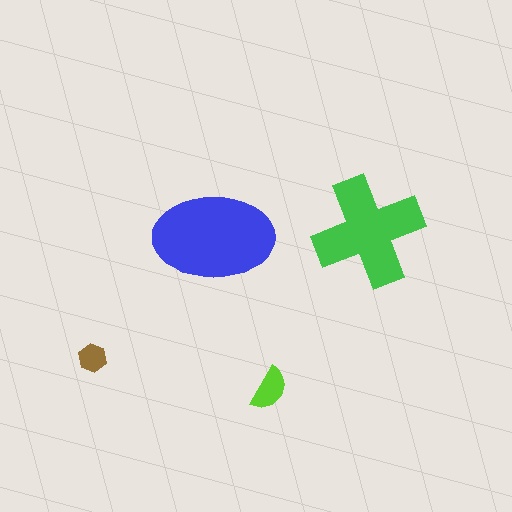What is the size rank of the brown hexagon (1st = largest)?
4th.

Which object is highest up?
The green cross is topmost.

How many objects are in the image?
There are 4 objects in the image.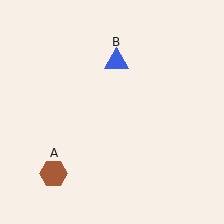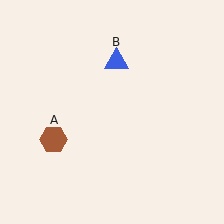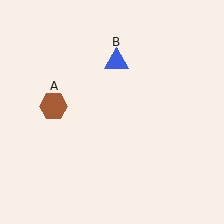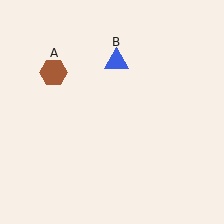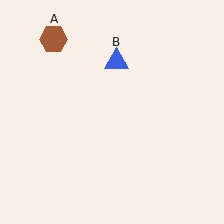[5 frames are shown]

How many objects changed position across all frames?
1 object changed position: brown hexagon (object A).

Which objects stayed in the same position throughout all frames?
Blue triangle (object B) remained stationary.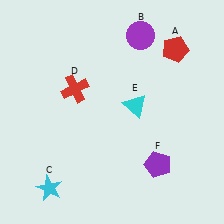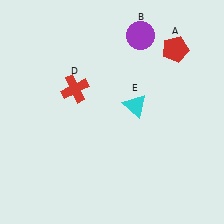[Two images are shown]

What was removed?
The purple pentagon (F), the cyan star (C) were removed in Image 2.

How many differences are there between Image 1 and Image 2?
There are 2 differences between the two images.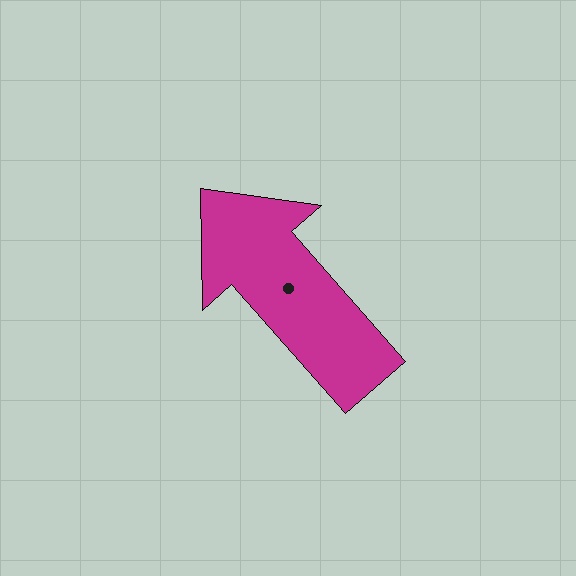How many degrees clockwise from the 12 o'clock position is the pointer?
Approximately 319 degrees.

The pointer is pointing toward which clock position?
Roughly 11 o'clock.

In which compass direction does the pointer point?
Northwest.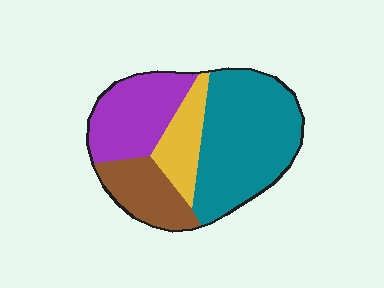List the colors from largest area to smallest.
From largest to smallest: teal, purple, brown, yellow.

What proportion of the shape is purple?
Purple takes up about one quarter (1/4) of the shape.